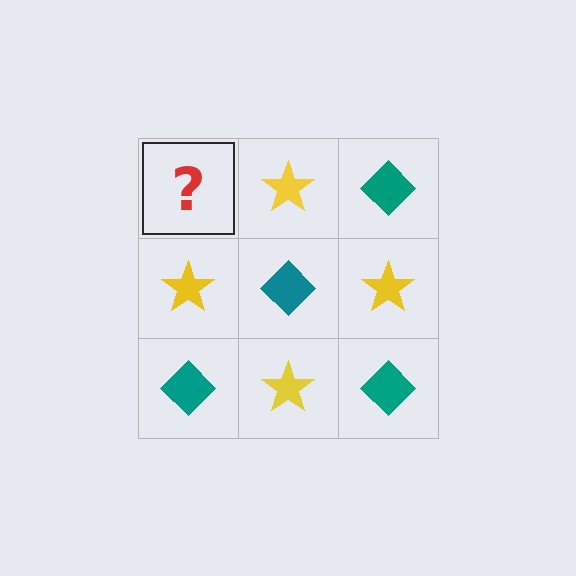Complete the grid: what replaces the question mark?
The question mark should be replaced with a teal diamond.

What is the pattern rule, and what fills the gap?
The rule is that it alternates teal diamond and yellow star in a checkerboard pattern. The gap should be filled with a teal diamond.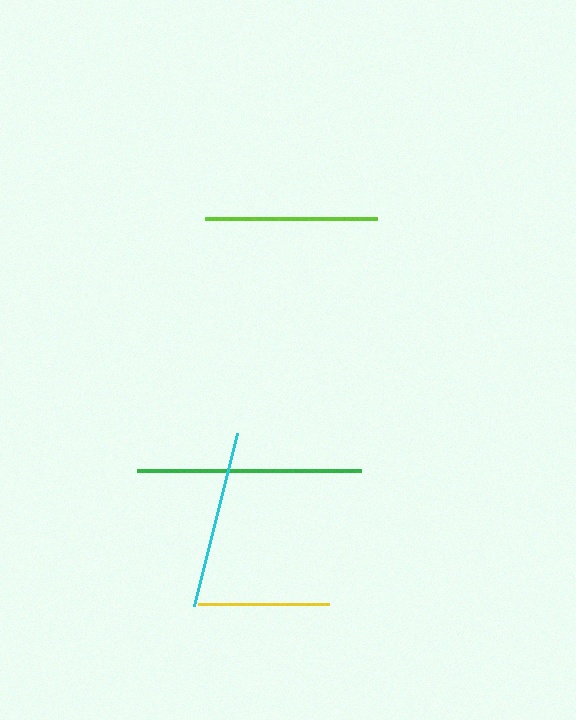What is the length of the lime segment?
The lime segment is approximately 172 pixels long.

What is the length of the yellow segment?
The yellow segment is approximately 131 pixels long.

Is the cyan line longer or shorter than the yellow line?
The cyan line is longer than the yellow line.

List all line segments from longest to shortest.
From longest to shortest: green, cyan, lime, yellow.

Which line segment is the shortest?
The yellow line is the shortest at approximately 131 pixels.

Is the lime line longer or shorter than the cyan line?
The cyan line is longer than the lime line.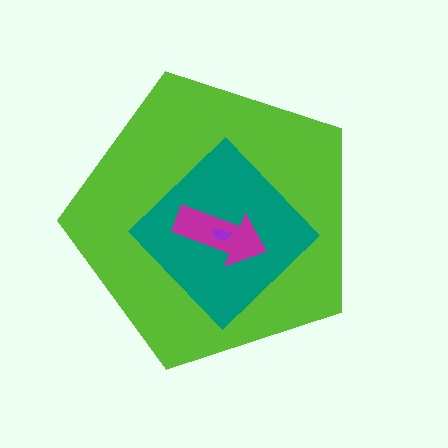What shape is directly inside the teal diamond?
The magenta arrow.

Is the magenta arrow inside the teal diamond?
Yes.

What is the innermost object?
The purple semicircle.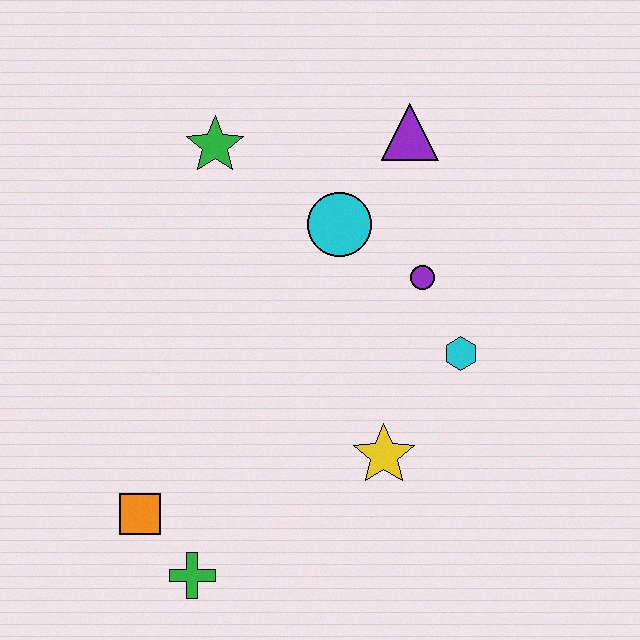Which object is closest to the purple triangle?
The cyan circle is closest to the purple triangle.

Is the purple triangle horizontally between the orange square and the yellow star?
No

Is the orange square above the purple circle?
No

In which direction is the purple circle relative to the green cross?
The purple circle is above the green cross.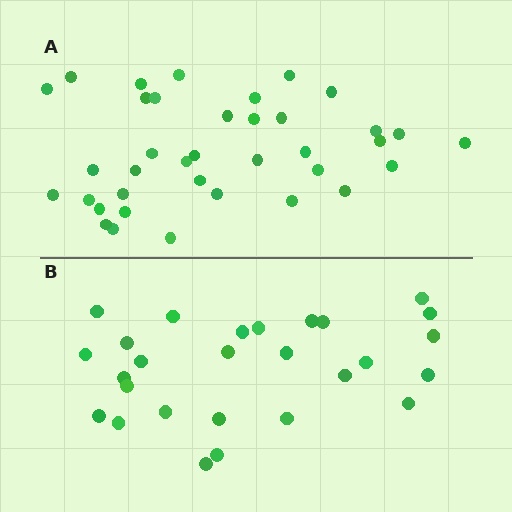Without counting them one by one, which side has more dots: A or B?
Region A (the top region) has more dots.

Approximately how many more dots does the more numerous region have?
Region A has roughly 10 or so more dots than region B.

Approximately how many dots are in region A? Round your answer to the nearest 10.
About 40 dots. (The exact count is 37, which rounds to 40.)